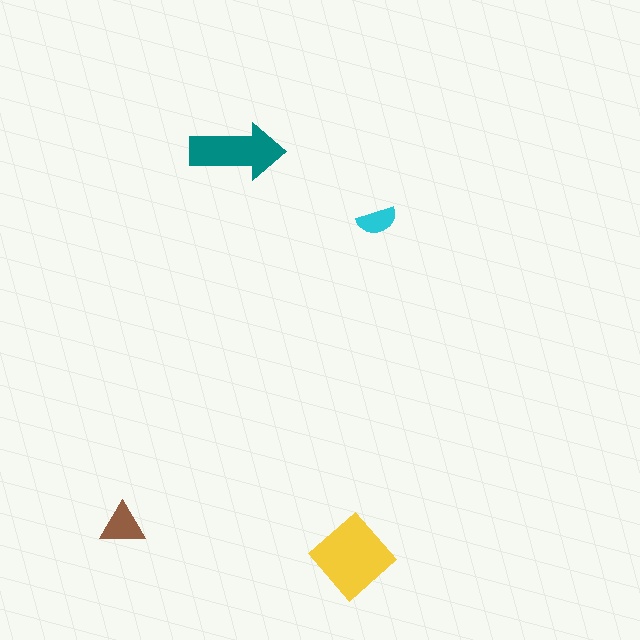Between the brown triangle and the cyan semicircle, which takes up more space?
The brown triangle.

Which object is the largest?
The yellow diamond.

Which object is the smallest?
The cyan semicircle.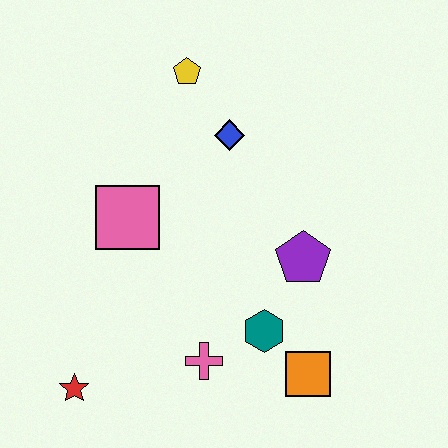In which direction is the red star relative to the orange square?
The red star is to the left of the orange square.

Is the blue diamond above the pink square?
Yes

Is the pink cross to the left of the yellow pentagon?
No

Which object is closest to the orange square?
The teal hexagon is closest to the orange square.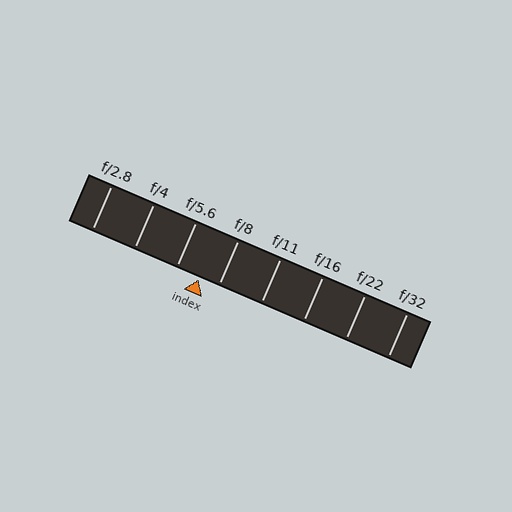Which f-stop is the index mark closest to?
The index mark is closest to f/8.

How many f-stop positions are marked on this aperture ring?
There are 8 f-stop positions marked.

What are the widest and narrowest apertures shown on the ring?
The widest aperture shown is f/2.8 and the narrowest is f/32.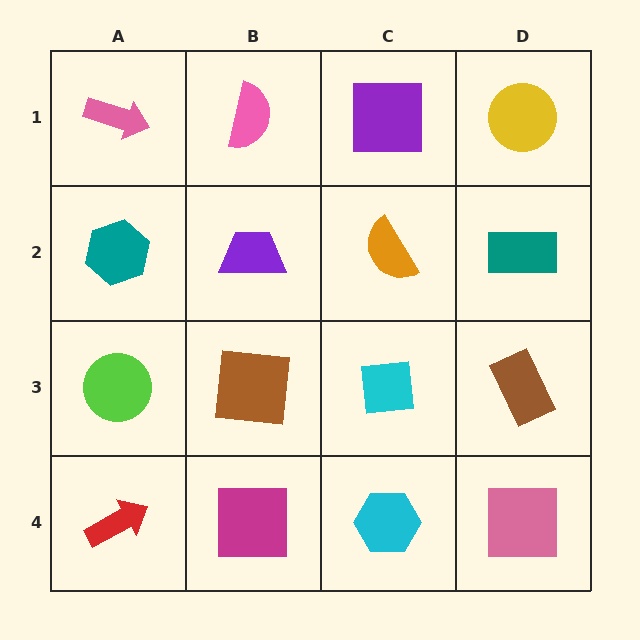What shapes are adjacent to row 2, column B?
A pink semicircle (row 1, column B), a brown square (row 3, column B), a teal hexagon (row 2, column A), an orange semicircle (row 2, column C).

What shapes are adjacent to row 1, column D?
A teal rectangle (row 2, column D), a purple square (row 1, column C).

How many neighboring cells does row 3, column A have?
3.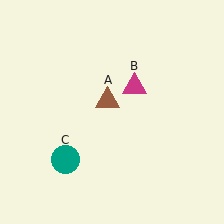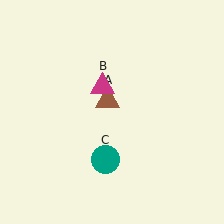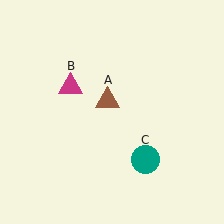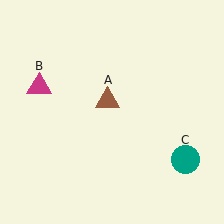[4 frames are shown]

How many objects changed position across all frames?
2 objects changed position: magenta triangle (object B), teal circle (object C).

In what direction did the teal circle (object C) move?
The teal circle (object C) moved right.